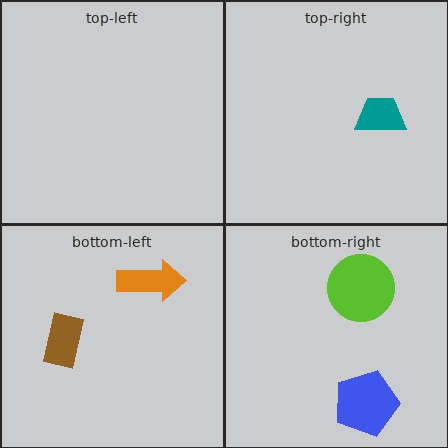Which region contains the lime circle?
The bottom-right region.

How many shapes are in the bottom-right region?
2.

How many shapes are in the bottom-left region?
2.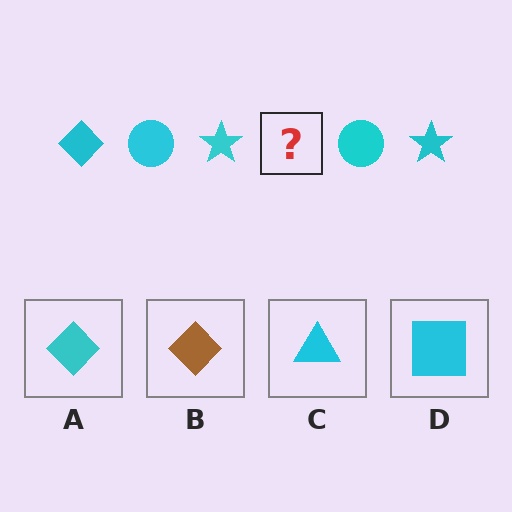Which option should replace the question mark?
Option A.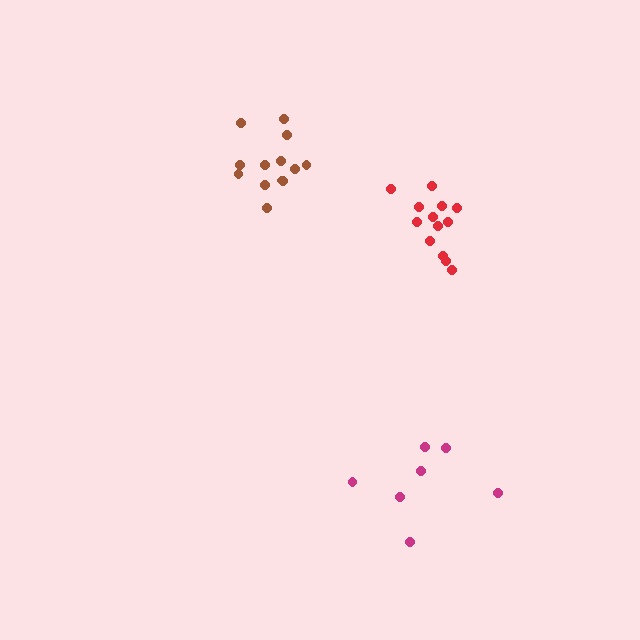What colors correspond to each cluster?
The clusters are colored: brown, magenta, red.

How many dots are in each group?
Group 1: 13 dots, Group 2: 7 dots, Group 3: 13 dots (33 total).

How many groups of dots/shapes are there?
There are 3 groups.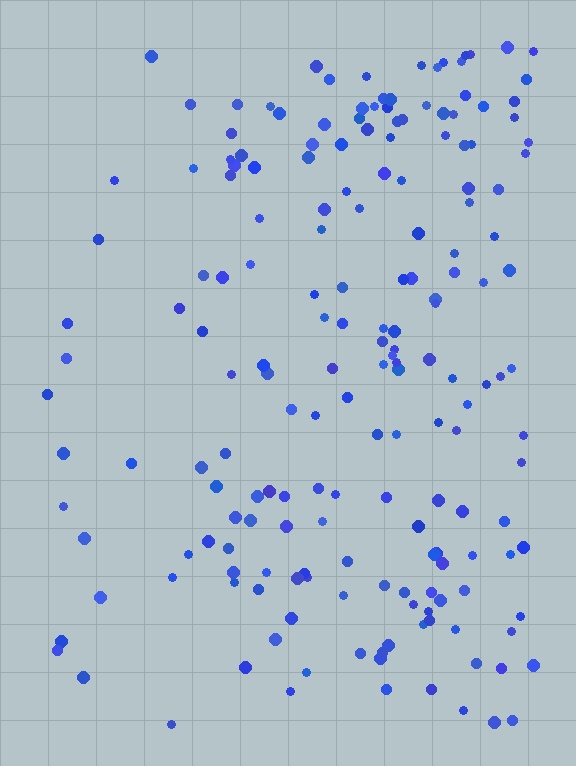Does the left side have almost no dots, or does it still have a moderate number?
Still a moderate number, just noticeably fewer than the right.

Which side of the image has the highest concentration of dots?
The right.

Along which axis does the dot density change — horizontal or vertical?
Horizontal.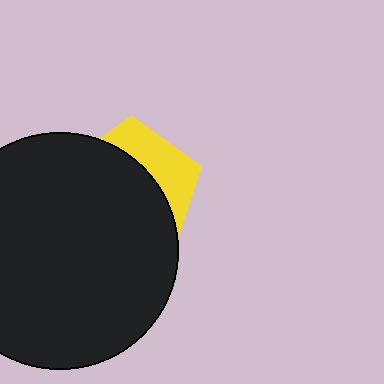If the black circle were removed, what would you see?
You would see the complete yellow pentagon.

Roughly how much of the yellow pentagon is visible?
A small part of it is visible (roughly 32%).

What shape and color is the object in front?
The object in front is a black circle.